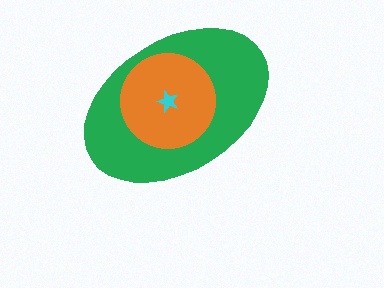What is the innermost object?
The cyan star.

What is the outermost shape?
The green ellipse.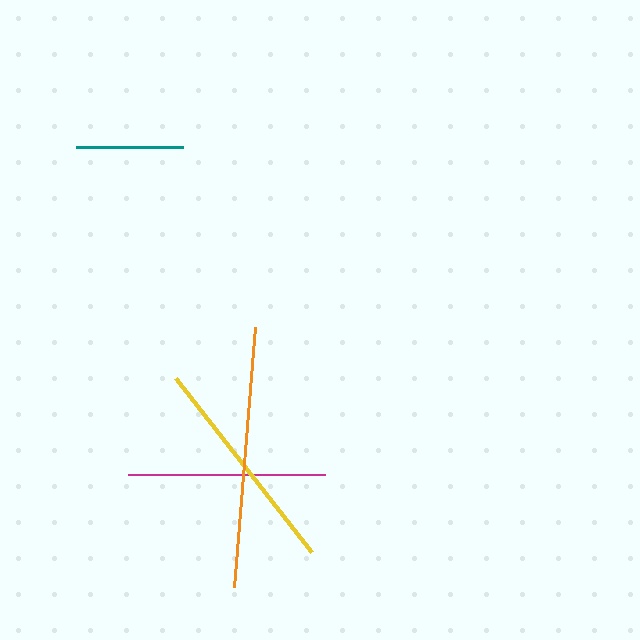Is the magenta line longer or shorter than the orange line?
The orange line is longer than the magenta line.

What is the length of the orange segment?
The orange segment is approximately 261 pixels long.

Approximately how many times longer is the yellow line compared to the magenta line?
The yellow line is approximately 1.1 times the length of the magenta line.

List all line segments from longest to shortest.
From longest to shortest: orange, yellow, magenta, teal.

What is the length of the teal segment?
The teal segment is approximately 107 pixels long.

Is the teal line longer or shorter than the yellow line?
The yellow line is longer than the teal line.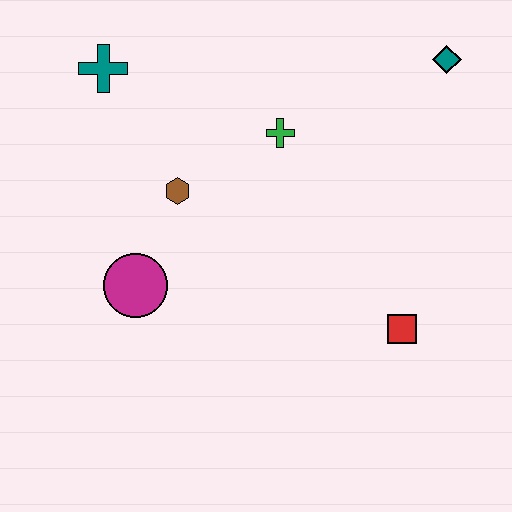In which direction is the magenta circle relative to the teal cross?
The magenta circle is below the teal cross.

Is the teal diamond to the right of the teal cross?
Yes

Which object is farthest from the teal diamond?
The magenta circle is farthest from the teal diamond.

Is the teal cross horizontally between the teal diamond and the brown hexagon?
No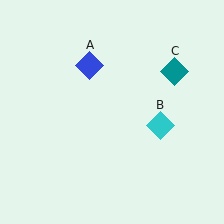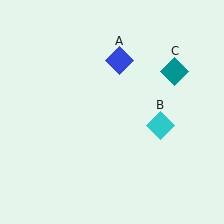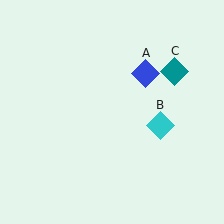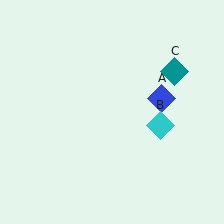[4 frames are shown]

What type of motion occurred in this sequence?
The blue diamond (object A) rotated clockwise around the center of the scene.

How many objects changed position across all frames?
1 object changed position: blue diamond (object A).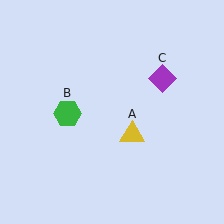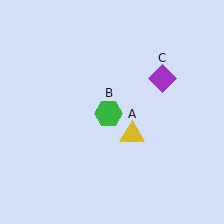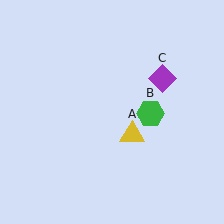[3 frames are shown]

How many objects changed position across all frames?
1 object changed position: green hexagon (object B).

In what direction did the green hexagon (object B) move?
The green hexagon (object B) moved right.